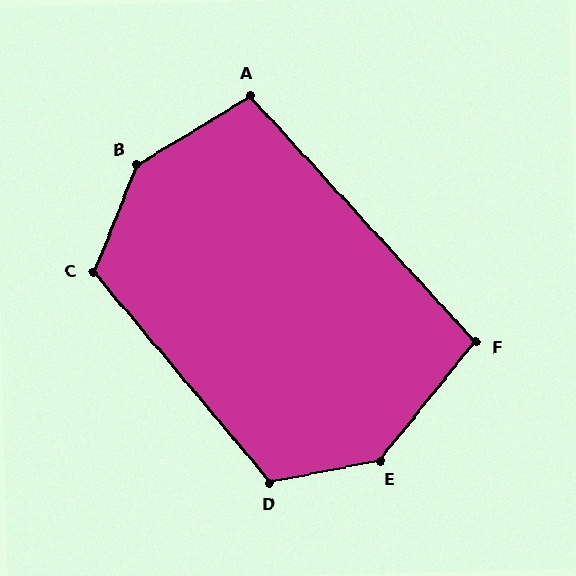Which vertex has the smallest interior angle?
F, at approximately 98 degrees.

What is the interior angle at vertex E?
Approximately 140 degrees (obtuse).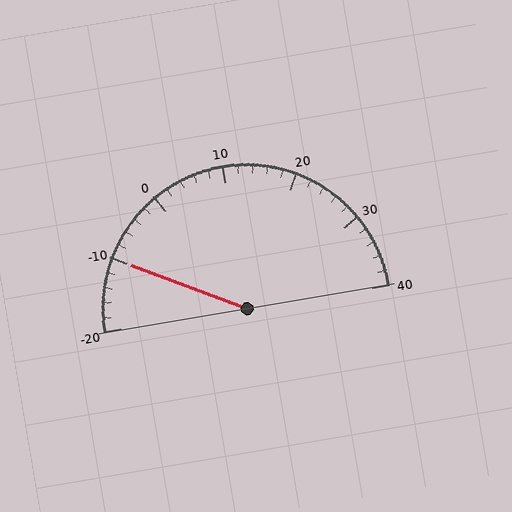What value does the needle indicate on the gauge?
The needle indicates approximately -10.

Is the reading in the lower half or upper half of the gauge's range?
The reading is in the lower half of the range (-20 to 40).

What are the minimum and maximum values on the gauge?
The gauge ranges from -20 to 40.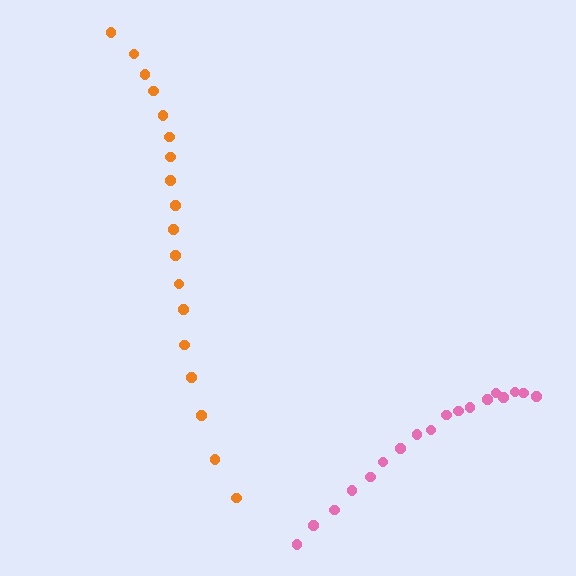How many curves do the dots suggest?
There are 2 distinct paths.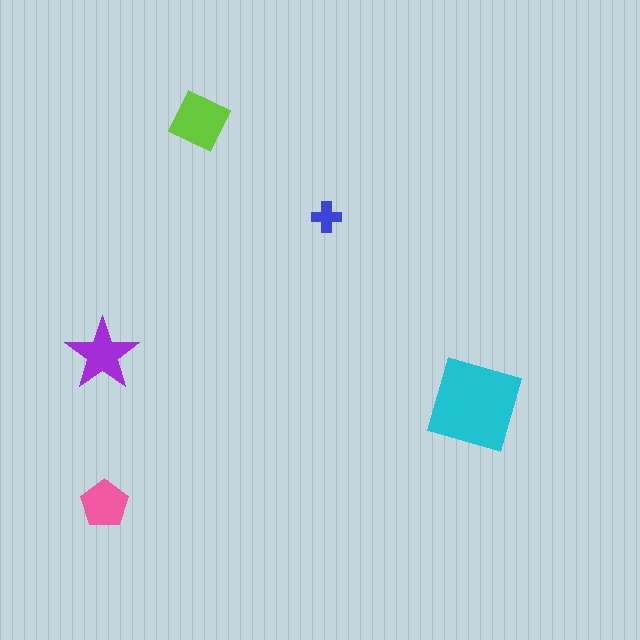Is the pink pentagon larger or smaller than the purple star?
Smaller.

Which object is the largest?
The cyan square.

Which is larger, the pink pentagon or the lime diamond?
The lime diamond.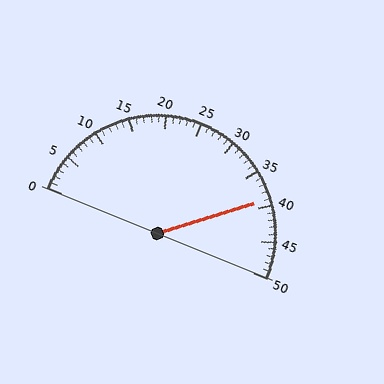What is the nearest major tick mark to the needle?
The nearest major tick mark is 40.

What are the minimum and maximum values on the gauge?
The gauge ranges from 0 to 50.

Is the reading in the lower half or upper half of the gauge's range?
The reading is in the upper half of the range (0 to 50).